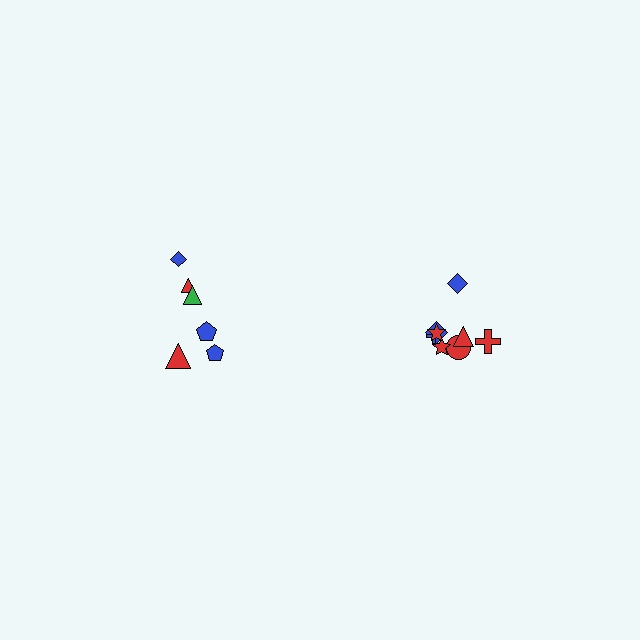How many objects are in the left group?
There are 6 objects.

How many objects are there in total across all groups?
There are 14 objects.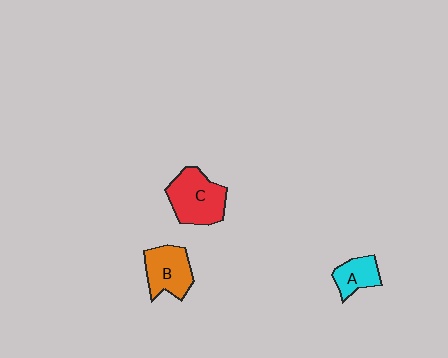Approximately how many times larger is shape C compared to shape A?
Approximately 1.9 times.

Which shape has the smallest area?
Shape A (cyan).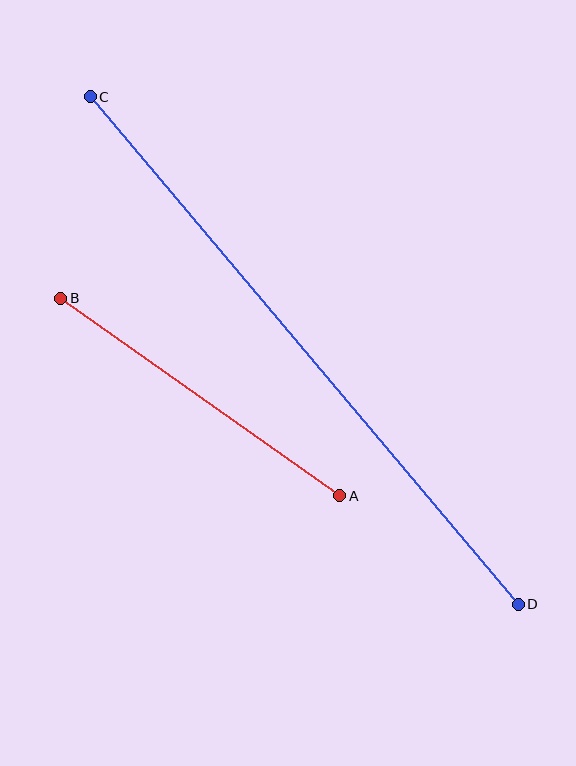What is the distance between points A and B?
The distance is approximately 342 pixels.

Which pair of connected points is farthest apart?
Points C and D are farthest apart.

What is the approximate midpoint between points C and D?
The midpoint is at approximately (304, 351) pixels.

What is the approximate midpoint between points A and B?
The midpoint is at approximately (200, 397) pixels.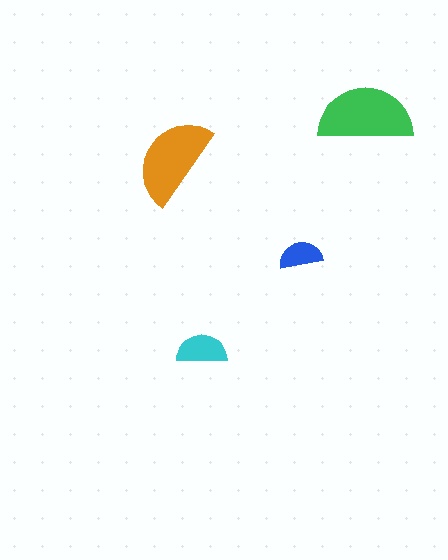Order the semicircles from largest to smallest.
the green one, the orange one, the cyan one, the blue one.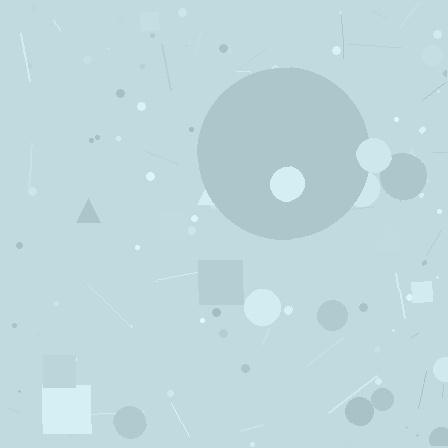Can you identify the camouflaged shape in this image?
The camouflaged shape is a circle.